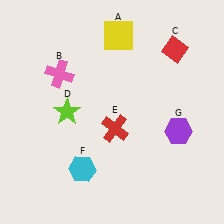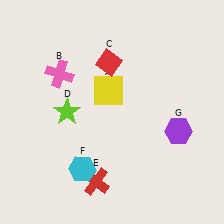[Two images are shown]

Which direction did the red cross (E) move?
The red cross (E) moved down.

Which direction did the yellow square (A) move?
The yellow square (A) moved down.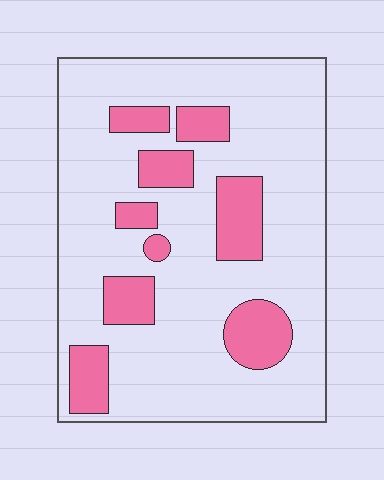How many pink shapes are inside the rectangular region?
9.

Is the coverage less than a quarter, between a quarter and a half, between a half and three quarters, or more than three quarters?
Less than a quarter.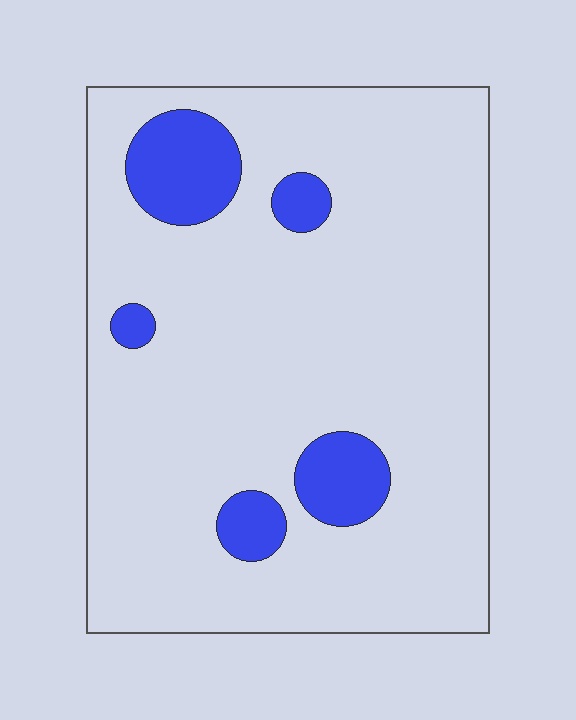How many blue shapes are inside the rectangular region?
5.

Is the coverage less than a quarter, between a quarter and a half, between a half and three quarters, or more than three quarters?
Less than a quarter.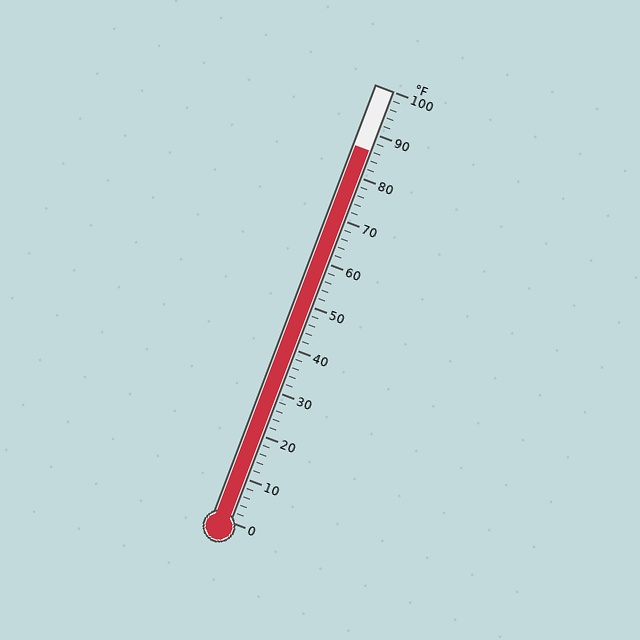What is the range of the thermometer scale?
The thermometer scale ranges from 0°F to 100°F.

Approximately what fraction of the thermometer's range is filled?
The thermometer is filled to approximately 85% of its range.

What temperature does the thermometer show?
The thermometer shows approximately 86°F.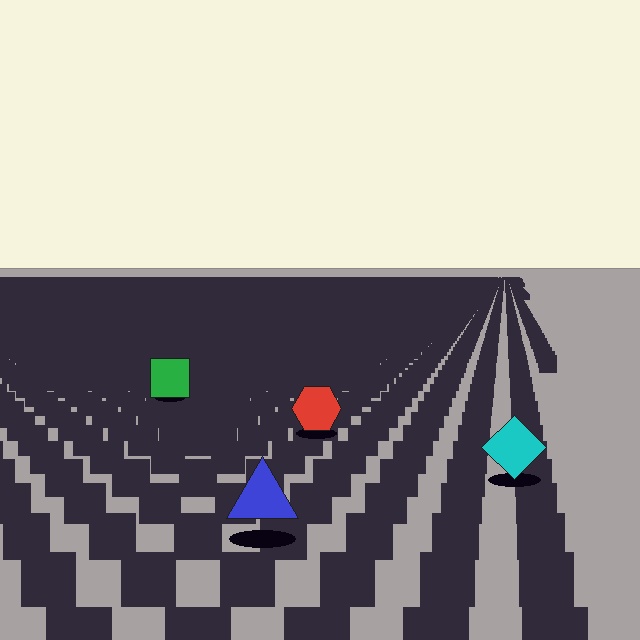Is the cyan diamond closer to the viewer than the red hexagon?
Yes. The cyan diamond is closer — you can tell from the texture gradient: the ground texture is coarser near it.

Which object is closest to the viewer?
The blue triangle is closest. The texture marks near it are larger and more spread out.